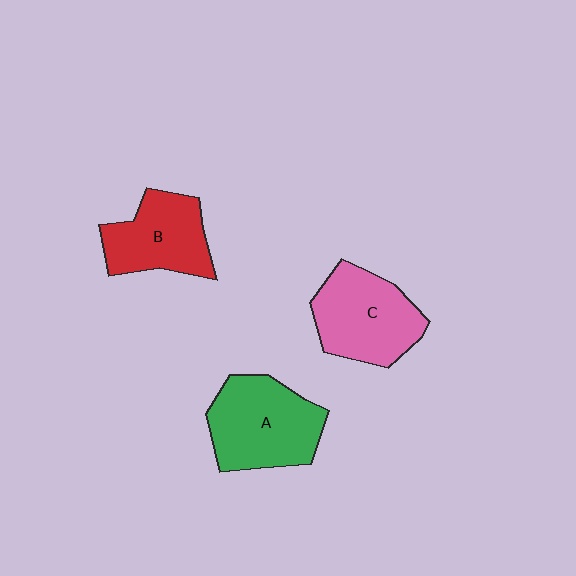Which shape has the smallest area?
Shape B (red).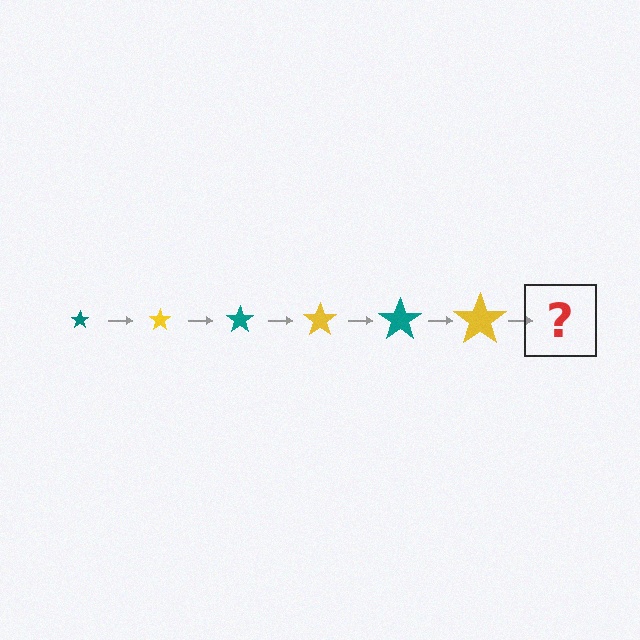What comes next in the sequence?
The next element should be a teal star, larger than the previous one.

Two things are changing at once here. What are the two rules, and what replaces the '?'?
The two rules are that the star grows larger each step and the color cycles through teal and yellow. The '?' should be a teal star, larger than the previous one.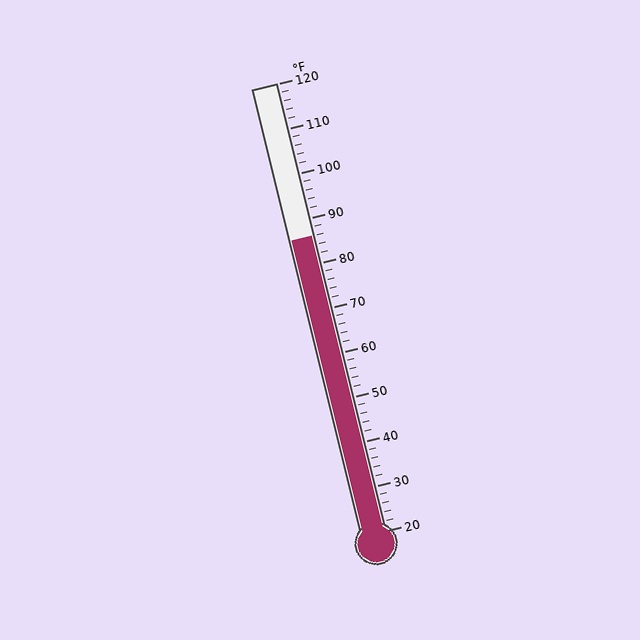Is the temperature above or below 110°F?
The temperature is below 110°F.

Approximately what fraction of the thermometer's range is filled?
The thermometer is filled to approximately 65% of its range.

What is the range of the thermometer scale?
The thermometer scale ranges from 20°F to 120°F.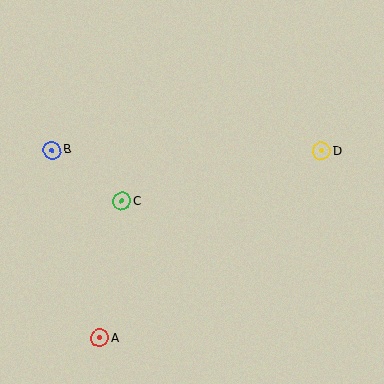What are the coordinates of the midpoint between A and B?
The midpoint between A and B is at (76, 244).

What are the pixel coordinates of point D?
Point D is at (321, 151).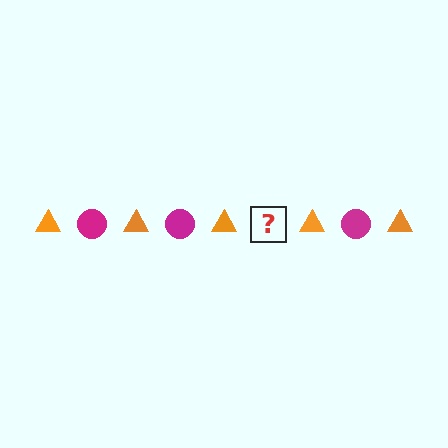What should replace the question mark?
The question mark should be replaced with a magenta circle.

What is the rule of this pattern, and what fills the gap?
The rule is that the pattern alternates between orange triangle and magenta circle. The gap should be filled with a magenta circle.